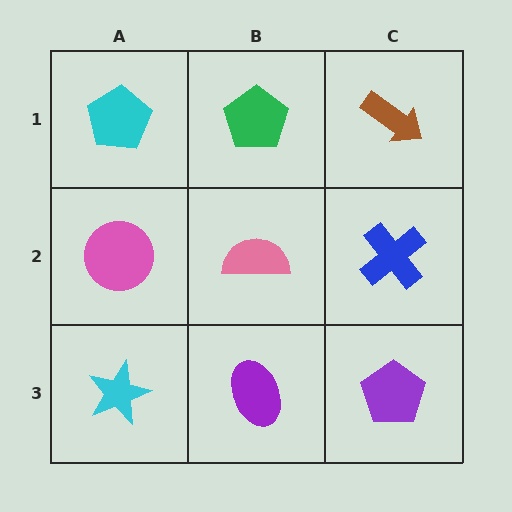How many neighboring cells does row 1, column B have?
3.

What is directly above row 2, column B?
A green pentagon.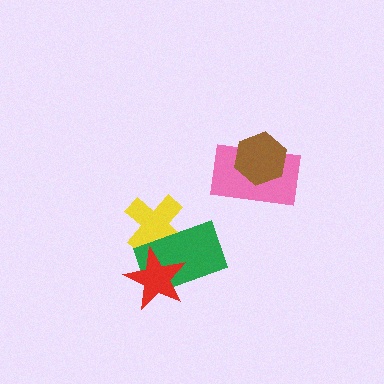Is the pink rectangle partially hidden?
Yes, it is partially covered by another shape.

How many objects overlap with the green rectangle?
2 objects overlap with the green rectangle.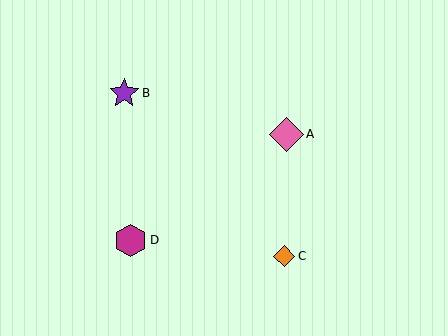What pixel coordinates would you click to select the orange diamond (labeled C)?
Click at (284, 256) to select the orange diamond C.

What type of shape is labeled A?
Shape A is a pink diamond.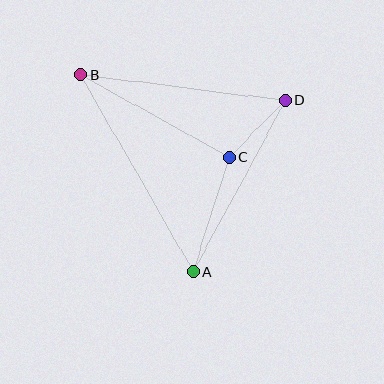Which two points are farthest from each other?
Points A and B are farthest from each other.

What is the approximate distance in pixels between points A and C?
The distance between A and C is approximately 120 pixels.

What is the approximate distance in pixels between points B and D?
The distance between B and D is approximately 207 pixels.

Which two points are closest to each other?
Points C and D are closest to each other.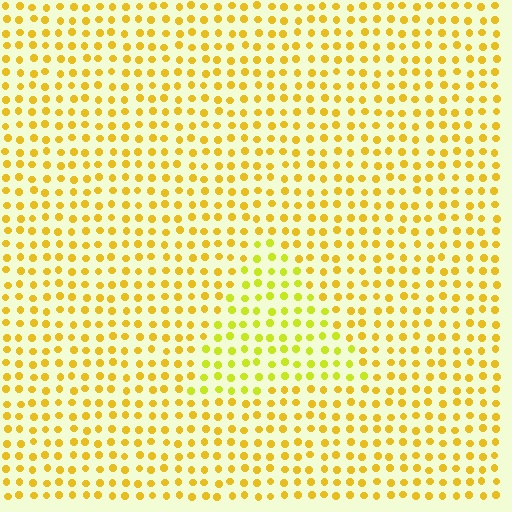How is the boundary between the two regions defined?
The boundary is defined purely by a slight shift in hue (about 24 degrees). Spacing, size, and orientation are identical on both sides.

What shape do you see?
I see a triangle.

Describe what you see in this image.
The image is filled with small yellow elements in a uniform arrangement. A triangle-shaped region is visible where the elements are tinted to a slightly different hue, forming a subtle color boundary.